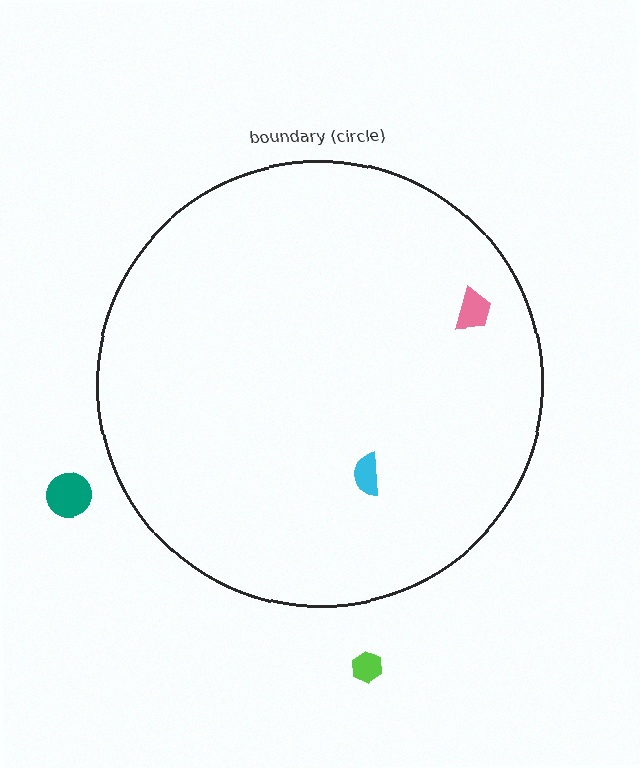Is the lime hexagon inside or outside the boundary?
Outside.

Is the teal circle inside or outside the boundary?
Outside.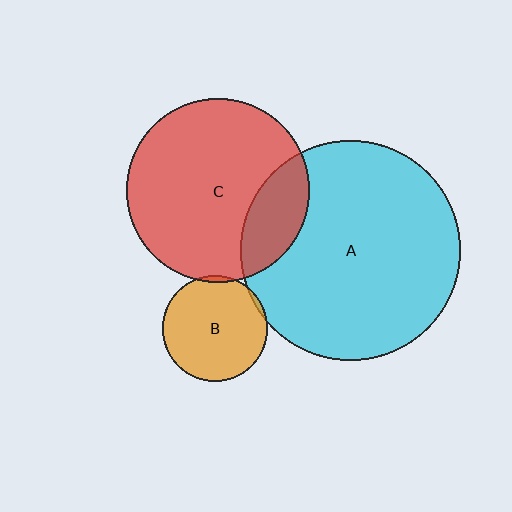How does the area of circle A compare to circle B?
Approximately 4.3 times.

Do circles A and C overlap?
Yes.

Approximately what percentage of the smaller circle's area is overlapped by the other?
Approximately 20%.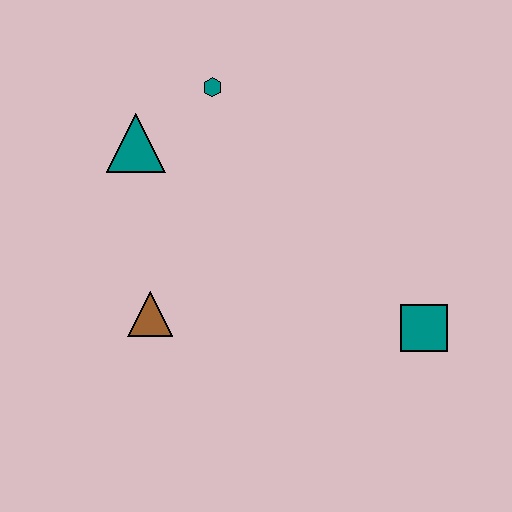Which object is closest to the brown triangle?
The teal triangle is closest to the brown triangle.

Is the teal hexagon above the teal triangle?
Yes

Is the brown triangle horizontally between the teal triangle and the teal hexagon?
Yes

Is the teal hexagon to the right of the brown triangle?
Yes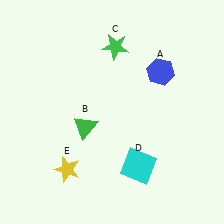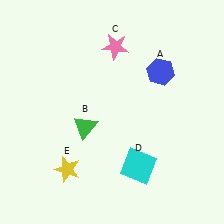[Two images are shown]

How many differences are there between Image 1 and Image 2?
There is 1 difference between the two images.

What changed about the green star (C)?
In Image 1, C is green. In Image 2, it changed to pink.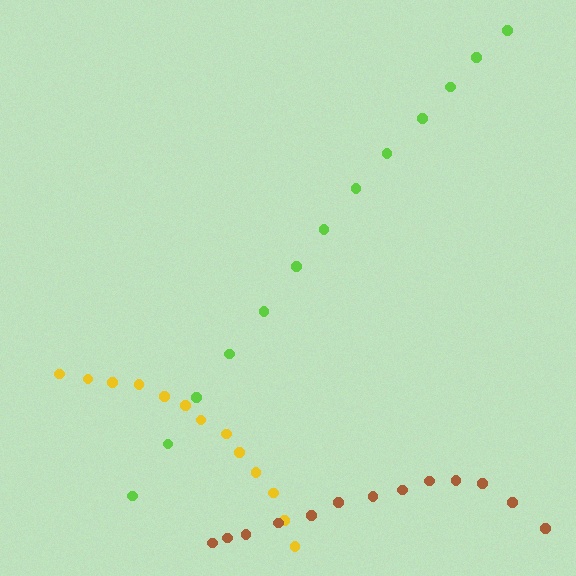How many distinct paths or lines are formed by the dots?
There are 3 distinct paths.